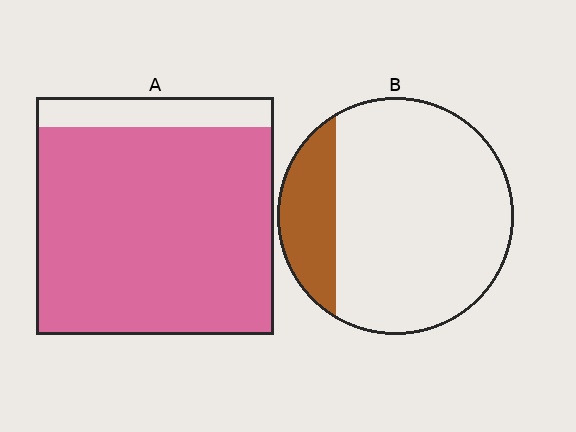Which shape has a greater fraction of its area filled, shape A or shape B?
Shape A.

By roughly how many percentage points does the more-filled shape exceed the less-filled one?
By roughly 70 percentage points (A over B).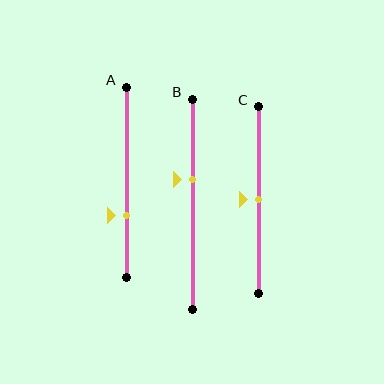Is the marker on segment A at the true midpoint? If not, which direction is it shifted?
No, the marker on segment A is shifted downward by about 17% of the segment length.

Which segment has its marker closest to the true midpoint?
Segment C has its marker closest to the true midpoint.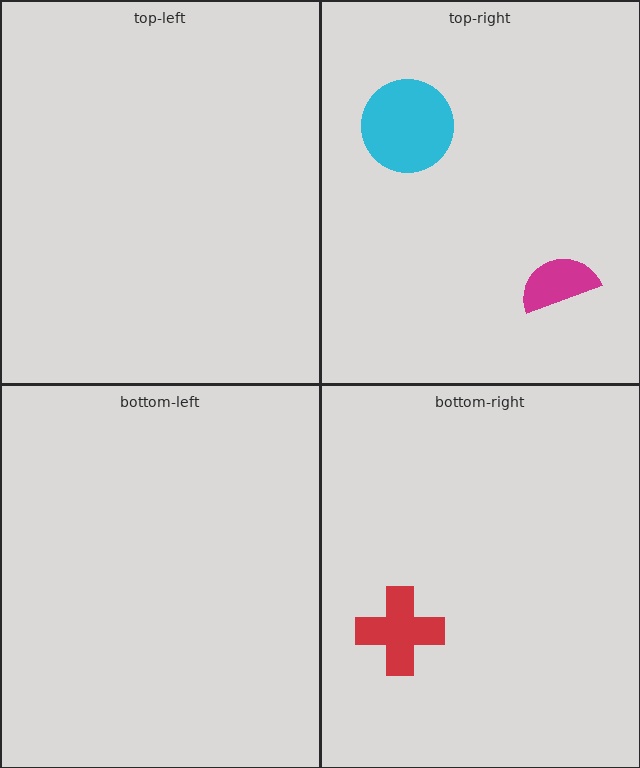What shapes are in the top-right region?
The cyan circle, the magenta semicircle.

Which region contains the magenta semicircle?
The top-right region.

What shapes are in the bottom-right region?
The red cross.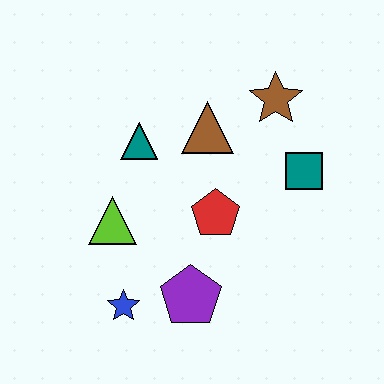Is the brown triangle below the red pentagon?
No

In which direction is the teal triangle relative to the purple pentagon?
The teal triangle is above the purple pentagon.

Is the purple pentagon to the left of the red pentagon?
Yes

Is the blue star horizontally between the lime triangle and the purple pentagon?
Yes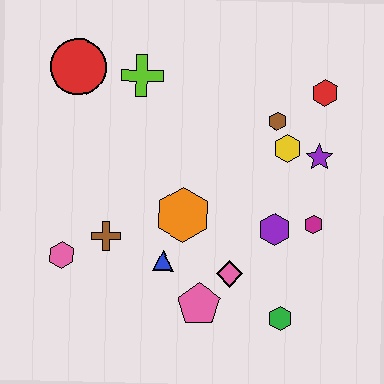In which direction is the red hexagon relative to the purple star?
The red hexagon is above the purple star.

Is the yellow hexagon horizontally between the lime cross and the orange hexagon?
No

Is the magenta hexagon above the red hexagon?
No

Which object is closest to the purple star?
The yellow hexagon is closest to the purple star.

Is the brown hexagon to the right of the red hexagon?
No